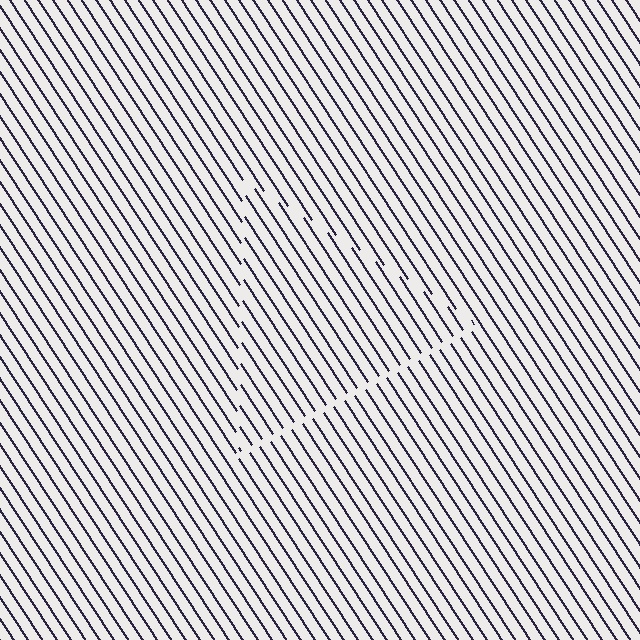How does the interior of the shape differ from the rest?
The interior of the shape contains the same grating, shifted by half a period — the contour is defined by the phase discontinuity where line-ends from the inner and outer gratings abut.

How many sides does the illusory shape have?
3 sides — the line-ends trace a triangle.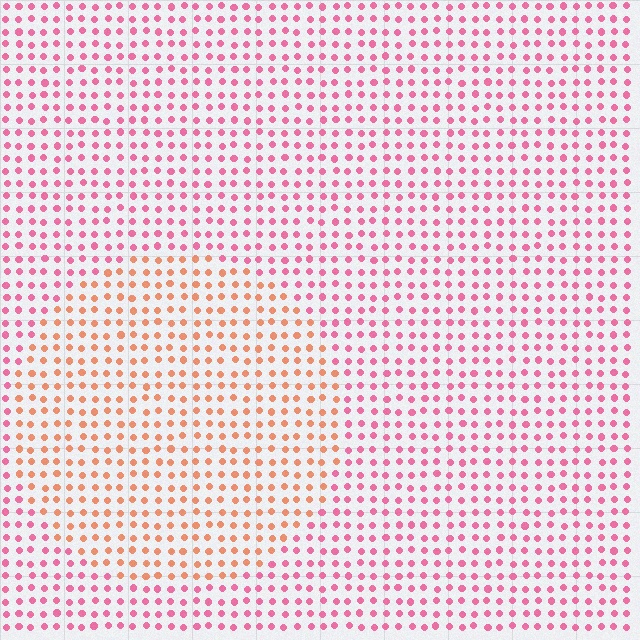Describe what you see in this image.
The image is filled with small pink elements in a uniform arrangement. A circle-shaped region is visible where the elements are tinted to a slightly different hue, forming a subtle color boundary.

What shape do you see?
I see a circle.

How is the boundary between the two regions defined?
The boundary is defined purely by a slight shift in hue (about 41 degrees). Spacing, size, and orientation are identical on both sides.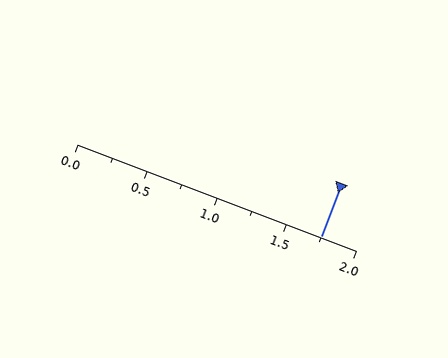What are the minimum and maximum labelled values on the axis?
The axis runs from 0.0 to 2.0.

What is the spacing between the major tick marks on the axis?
The major ticks are spaced 0.5 apart.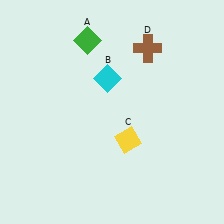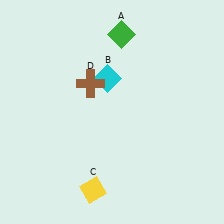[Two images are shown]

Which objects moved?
The objects that moved are: the green diamond (A), the yellow diamond (C), the brown cross (D).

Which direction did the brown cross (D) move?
The brown cross (D) moved left.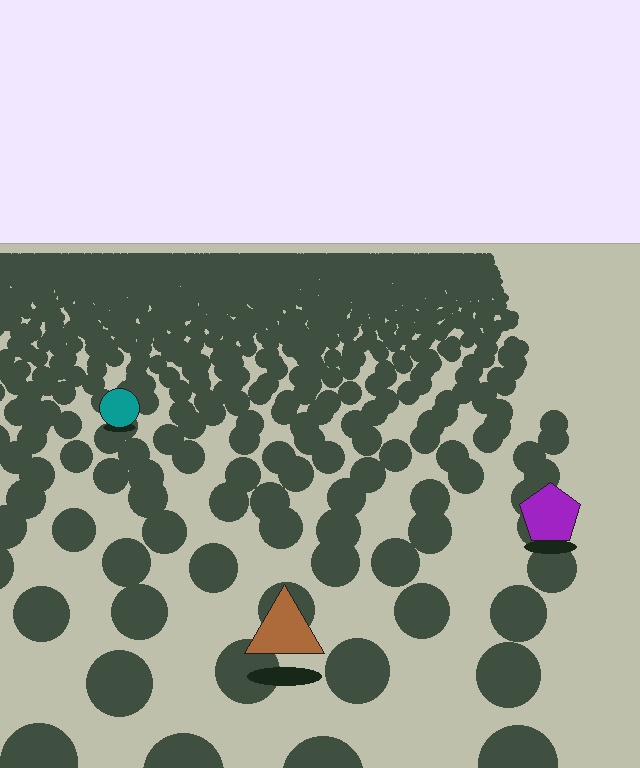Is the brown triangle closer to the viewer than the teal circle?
Yes. The brown triangle is closer — you can tell from the texture gradient: the ground texture is coarser near it.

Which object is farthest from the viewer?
The teal circle is farthest from the viewer. It appears smaller and the ground texture around it is denser.